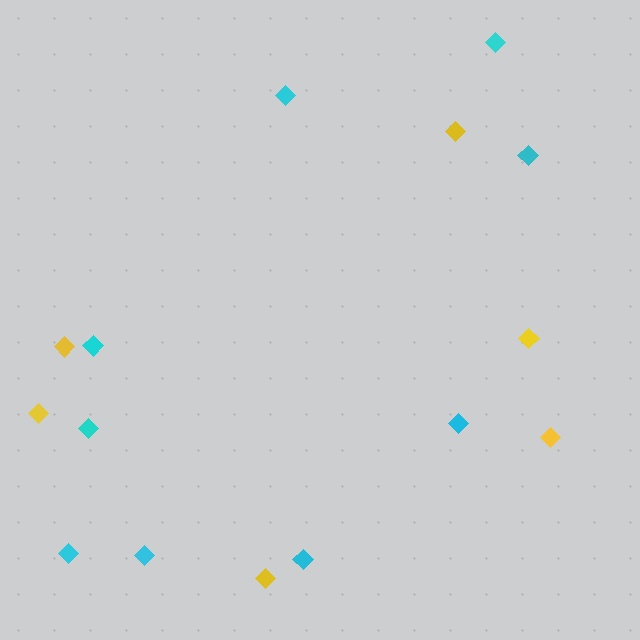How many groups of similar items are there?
There are 2 groups: one group of yellow diamonds (6) and one group of cyan diamonds (9).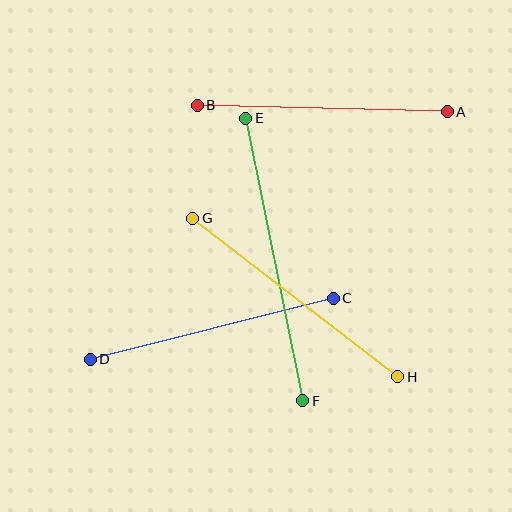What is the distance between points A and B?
The distance is approximately 250 pixels.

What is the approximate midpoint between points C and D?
The midpoint is at approximately (212, 329) pixels.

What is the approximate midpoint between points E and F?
The midpoint is at approximately (274, 260) pixels.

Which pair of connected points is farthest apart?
Points E and F are farthest apart.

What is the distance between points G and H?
The distance is approximately 259 pixels.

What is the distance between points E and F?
The distance is approximately 288 pixels.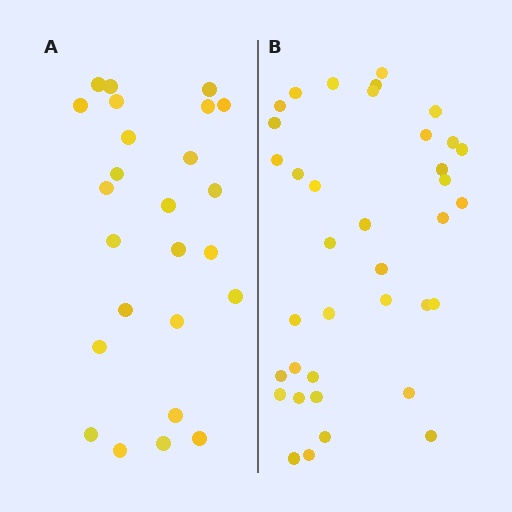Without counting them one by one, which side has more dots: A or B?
Region B (the right region) has more dots.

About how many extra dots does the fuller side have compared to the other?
Region B has roughly 12 or so more dots than region A.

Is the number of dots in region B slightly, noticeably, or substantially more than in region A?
Region B has substantially more. The ratio is roughly 1.5 to 1.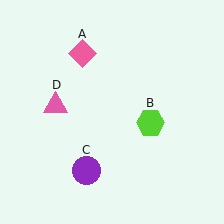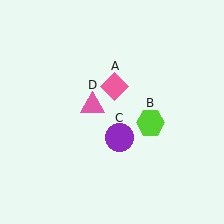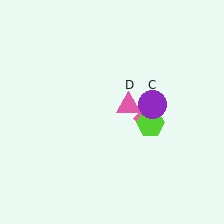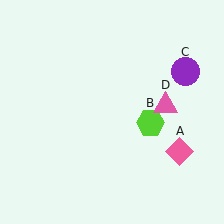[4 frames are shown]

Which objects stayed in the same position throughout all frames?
Lime hexagon (object B) remained stationary.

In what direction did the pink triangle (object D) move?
The pink triangle (object D) moved right.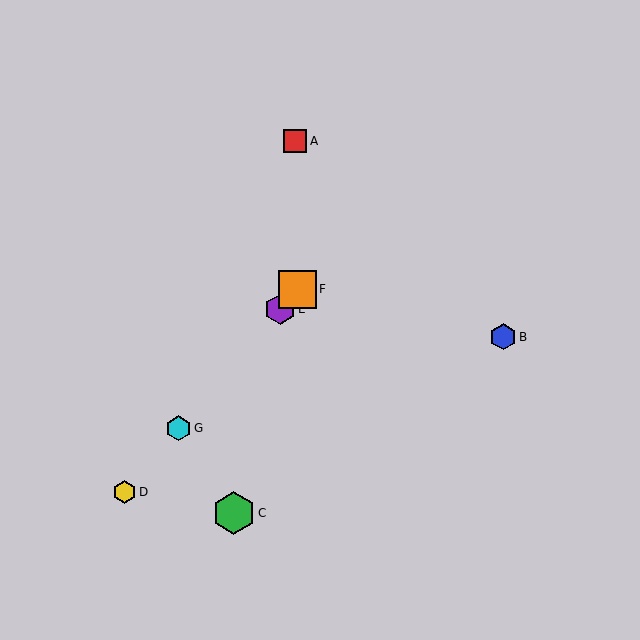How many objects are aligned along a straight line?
4 objects (D, E, F, G) are aligned along a straight line.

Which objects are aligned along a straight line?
Objects D, E, F, G are aligned along a straight line.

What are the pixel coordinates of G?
Object G is at (179, 428).